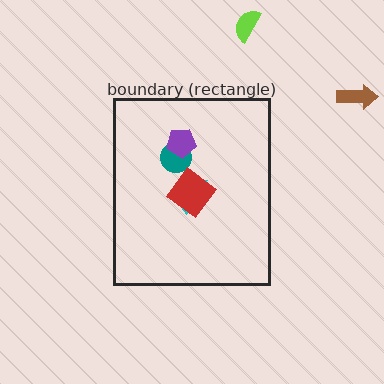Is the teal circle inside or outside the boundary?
Inside.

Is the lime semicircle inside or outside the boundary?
Outside.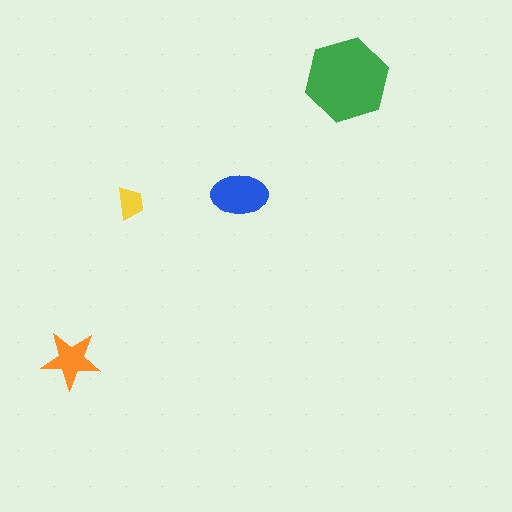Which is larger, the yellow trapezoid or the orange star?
The orange star.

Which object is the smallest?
The yellow trapezoid.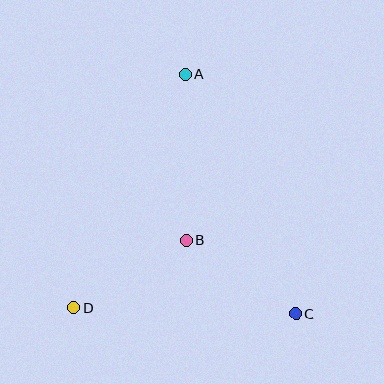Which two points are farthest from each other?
Points A and C are farthest from each other.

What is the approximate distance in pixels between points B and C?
The distance between B and C is approximately 132 pixels.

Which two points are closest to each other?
Points B and D are closest to each other.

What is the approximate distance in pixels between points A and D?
The distance between A and D is approximately 259 pixels.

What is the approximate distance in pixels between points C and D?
The distance between C and D is approximately 222 pixels.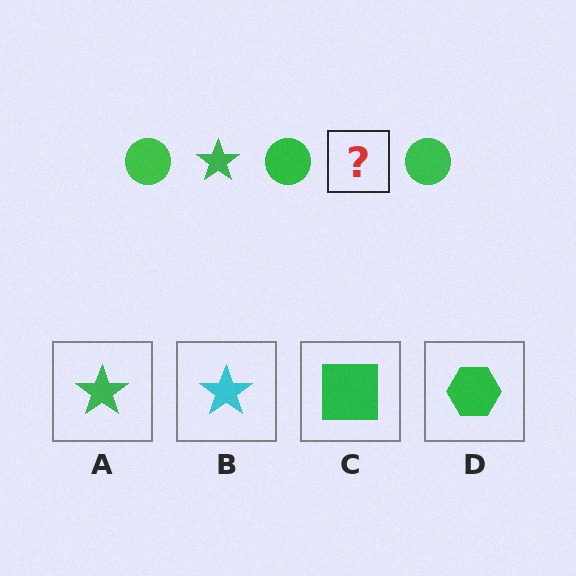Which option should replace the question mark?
Option A.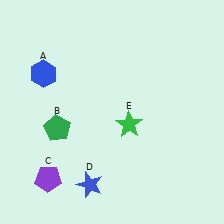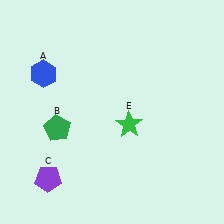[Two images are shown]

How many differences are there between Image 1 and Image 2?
There is 1 difference between the two images.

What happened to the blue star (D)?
The blue star (D) was removed in Image 2. It was in the bottom-left area of Image 1.